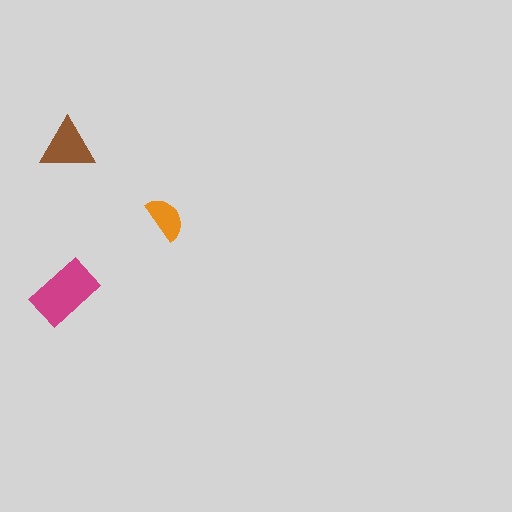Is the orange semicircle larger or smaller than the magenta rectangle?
Smaller.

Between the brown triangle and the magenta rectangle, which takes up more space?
The magenta rectangle.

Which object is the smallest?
The orange semicircle.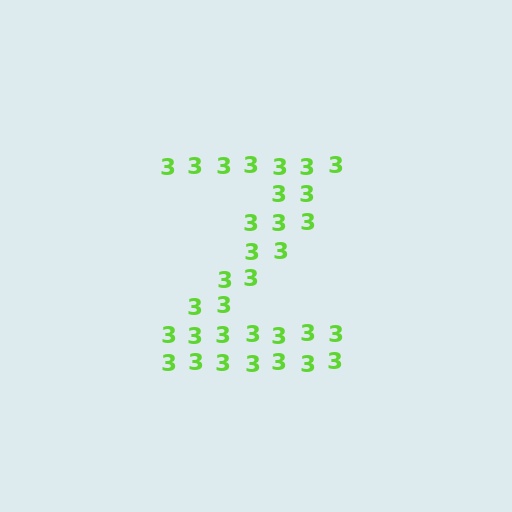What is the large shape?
The large shape is the letter Z.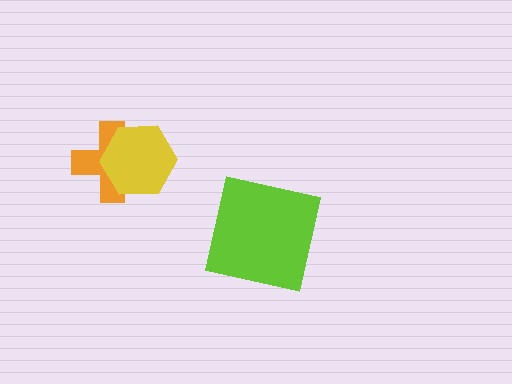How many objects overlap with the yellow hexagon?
1 object overlaps with the yellow hexagon.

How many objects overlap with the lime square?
0 objects overlap with the lime square.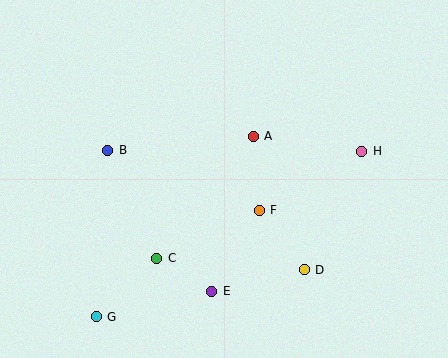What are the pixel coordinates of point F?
Point F is at (259, 210).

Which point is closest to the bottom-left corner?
Point G is closest to the bottom-left corner.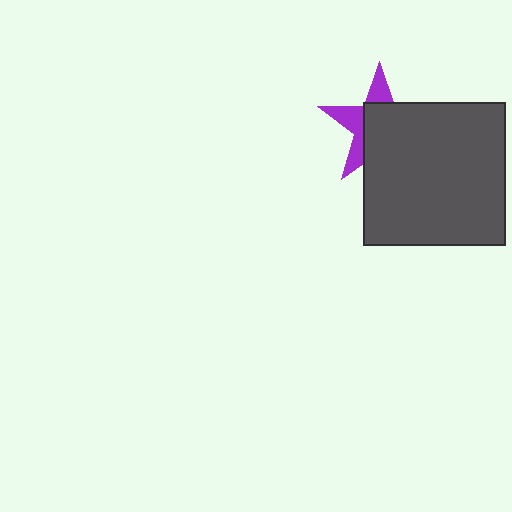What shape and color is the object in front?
The object in front is a dark gray square.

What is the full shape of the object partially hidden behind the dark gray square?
The partially hidden object is a purple star.